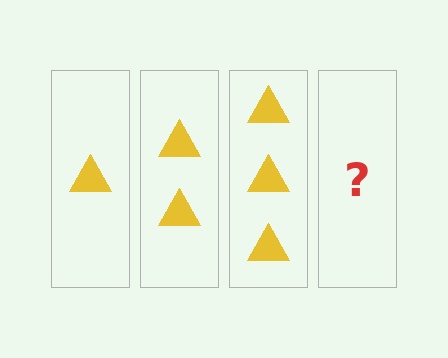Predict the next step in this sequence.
The next step is 4 triangles.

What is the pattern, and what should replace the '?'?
The pattern is that each step adds one more triangle. The '?' should be 4 triangles.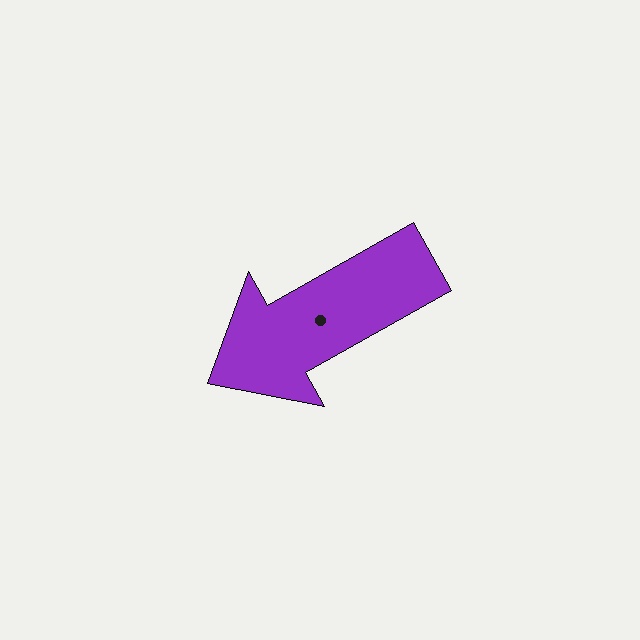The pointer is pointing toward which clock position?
Roughly 8 o'clock.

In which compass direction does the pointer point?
Southwest.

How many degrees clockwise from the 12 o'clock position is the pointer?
Approximately 241 degrees.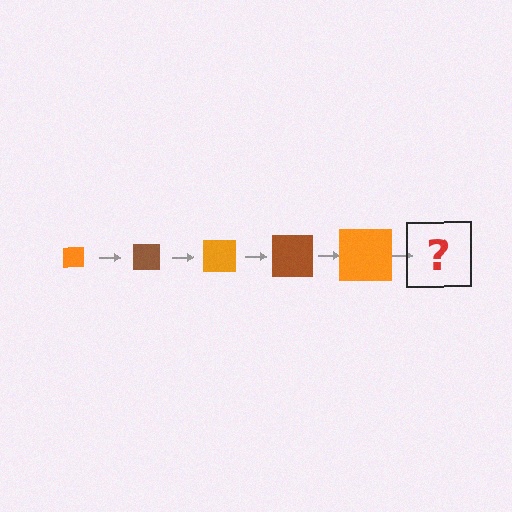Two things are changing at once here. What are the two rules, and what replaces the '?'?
The two rules are that the square grows larger each step and the color cycles through orange and brown. The '?' should be a brown square, larger than the previous one.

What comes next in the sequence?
The next element should be a brown square, larger than the previous one.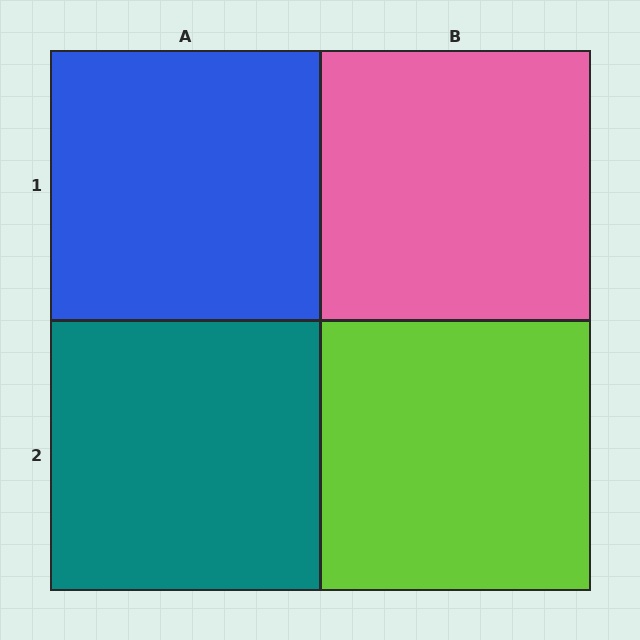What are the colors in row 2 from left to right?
Teal, lime.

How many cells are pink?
1 cell is pink.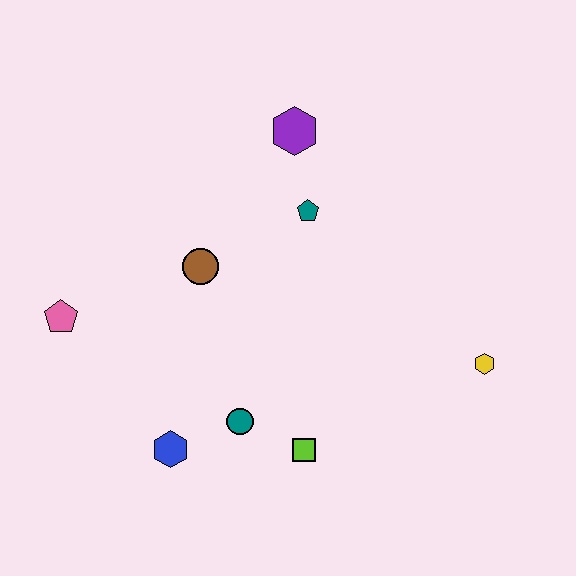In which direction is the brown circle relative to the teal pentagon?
The brown circle is to the left of the teal pentagon.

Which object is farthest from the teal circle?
The purple hexagon is farthest from the teal circle.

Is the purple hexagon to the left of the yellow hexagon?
Yes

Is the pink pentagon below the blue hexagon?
No